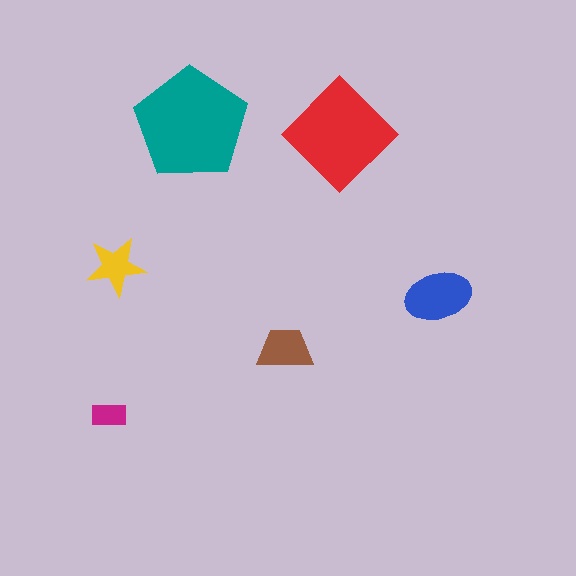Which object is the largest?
The teal pentagon.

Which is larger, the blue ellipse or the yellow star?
The blue ellipse.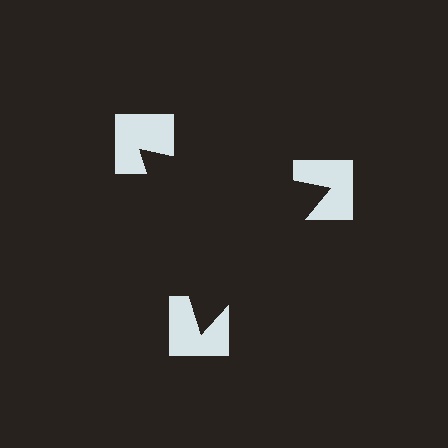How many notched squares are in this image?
There are 3 — one at each vertex of the illusory triangle.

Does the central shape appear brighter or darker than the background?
It typically appears slightly darker than the background, even though no actual brightness change is drawn.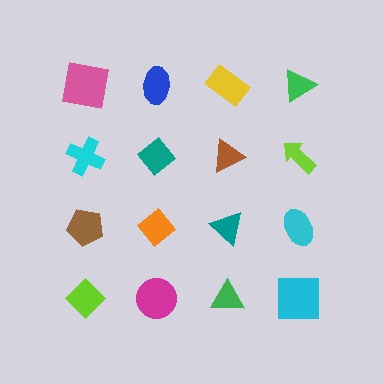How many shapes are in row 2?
4 shapes.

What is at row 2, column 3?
A brown triangle.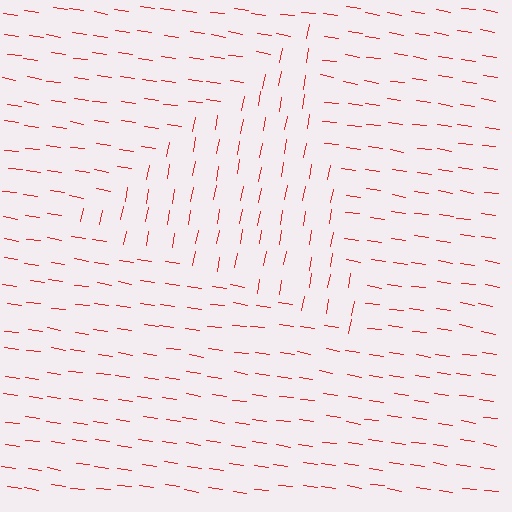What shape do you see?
I see a triangle.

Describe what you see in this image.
The image is filled with small red line segments. A triangle region in the image has lines oriented differently from the surrounding lines, creating a visible texture boundary.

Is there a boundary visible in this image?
Yes, there is a texture boundary formed by a change in line orientation.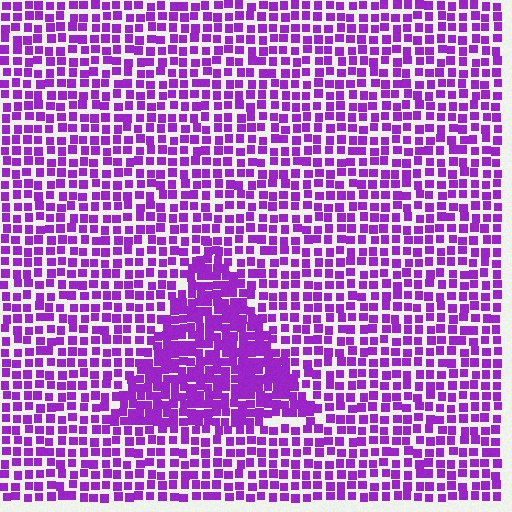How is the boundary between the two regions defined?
The boundary is defined by a change in element density (approximately 1.7x ratio). All elements are the same color, size, and shape.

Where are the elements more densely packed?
The elements are more densely packed inside the triangle boundary.